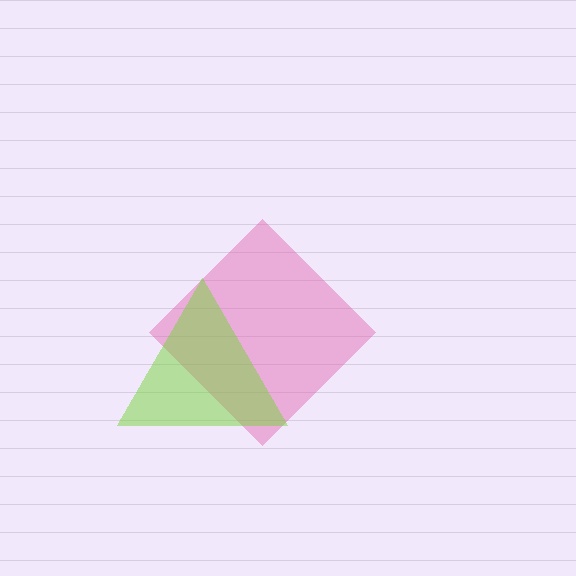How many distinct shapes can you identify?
There are 2 distinct shapes: a pink diamond, a lime triangle.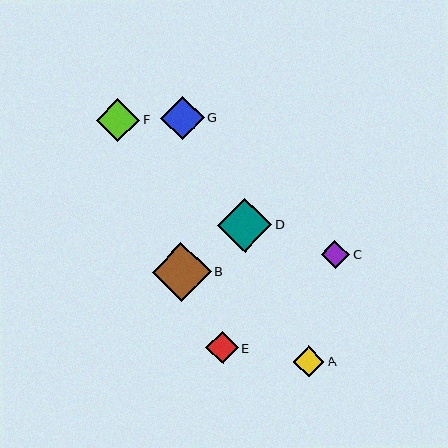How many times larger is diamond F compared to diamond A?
Diamond F is approximately 1.4 times the size of diamond A.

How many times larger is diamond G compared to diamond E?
Diamond G is approximately 1.3 times the size of diamond E.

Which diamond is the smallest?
Diamond C is the smallest with a size of approximately 28 pixels.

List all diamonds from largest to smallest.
From largest to smallest: B, D, G, F, E, A, C.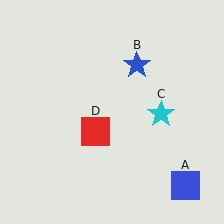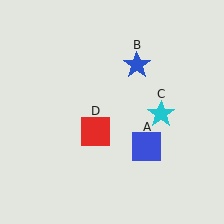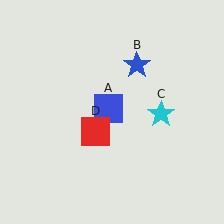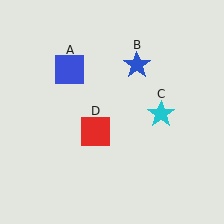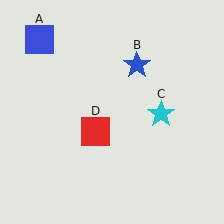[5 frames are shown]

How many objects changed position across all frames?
1 object changed position: blue square (object A).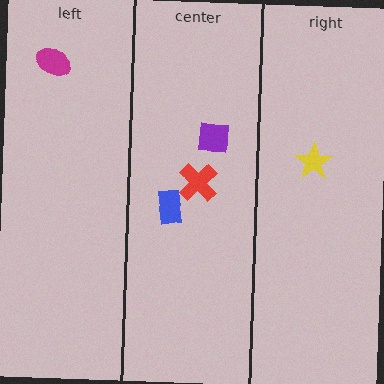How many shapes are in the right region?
1.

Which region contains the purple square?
The center region.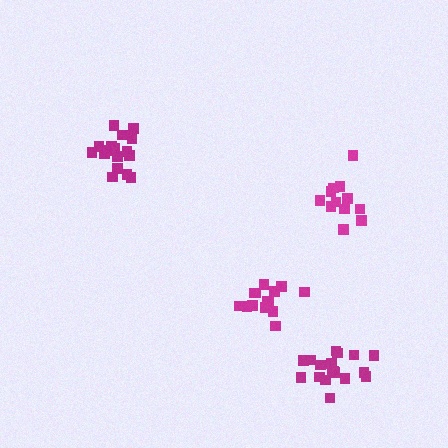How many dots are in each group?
Group 1: 12 dots, Group 2: 18 dots, Group 3: 14 dots, Group 4: 18 dots (62 total).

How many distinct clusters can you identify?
There are 4 distinct clusters.